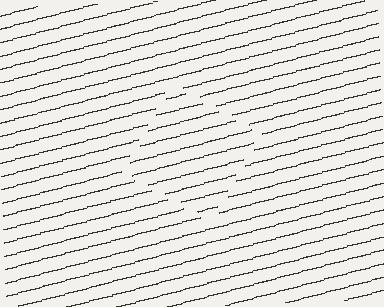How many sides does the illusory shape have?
4 sides — the line-ends trace a square.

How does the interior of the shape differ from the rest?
The interior of the shape contains the same grating, shifted by half a period — the contour is defined by the phase discontinuity where line-ends from the inner and outer gratings abut.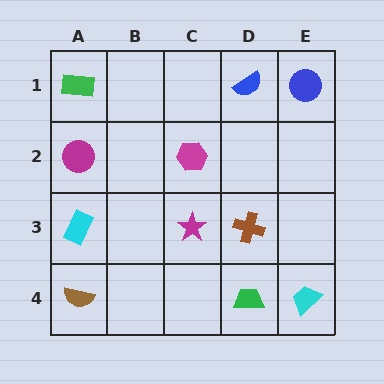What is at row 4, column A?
A brown semicircle.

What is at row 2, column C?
A magenta hexagon.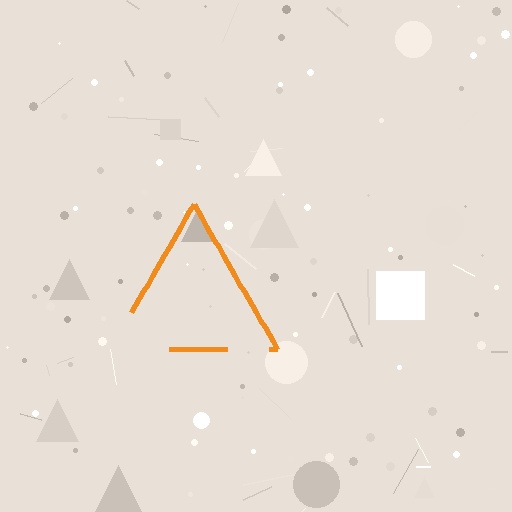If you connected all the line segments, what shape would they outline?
They would outline a triangle.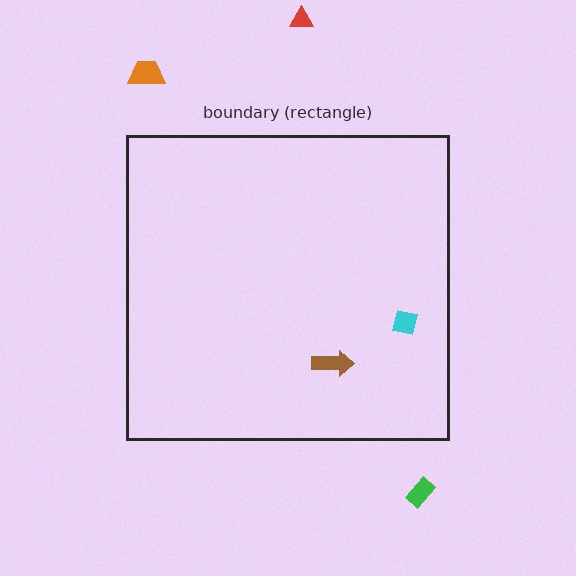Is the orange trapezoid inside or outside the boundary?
Outside.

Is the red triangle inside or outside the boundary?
Outside.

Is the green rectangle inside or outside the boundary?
Outside.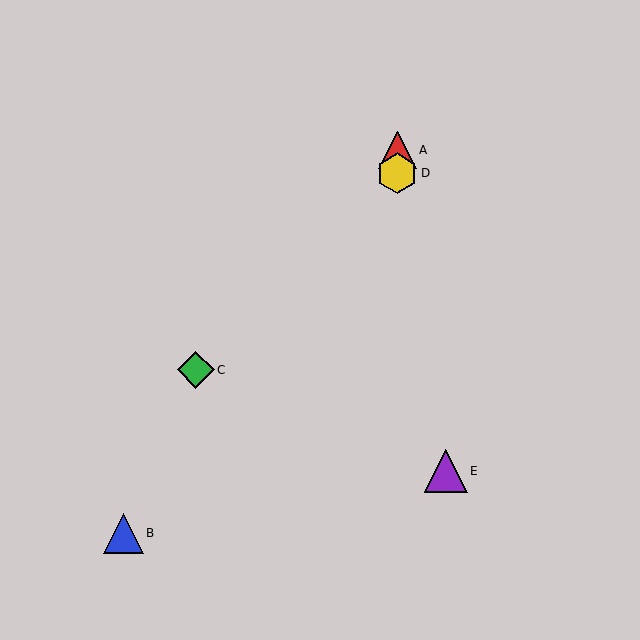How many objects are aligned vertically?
2 objects (A, D) are aligned vertically.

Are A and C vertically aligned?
No, A is at x≈397 and C is at x≈196.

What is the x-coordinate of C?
Object C is at x≈196.